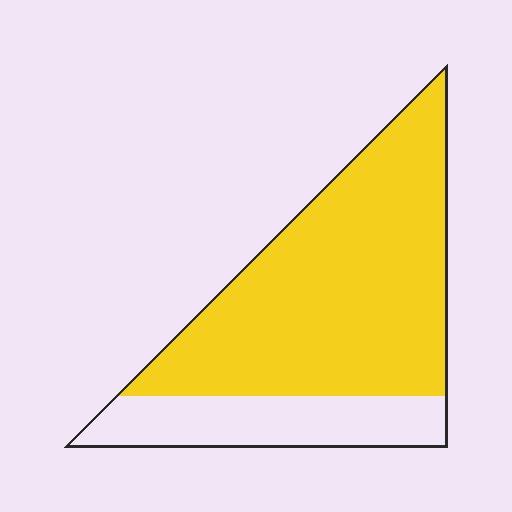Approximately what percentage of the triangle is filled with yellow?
Approximately 75%.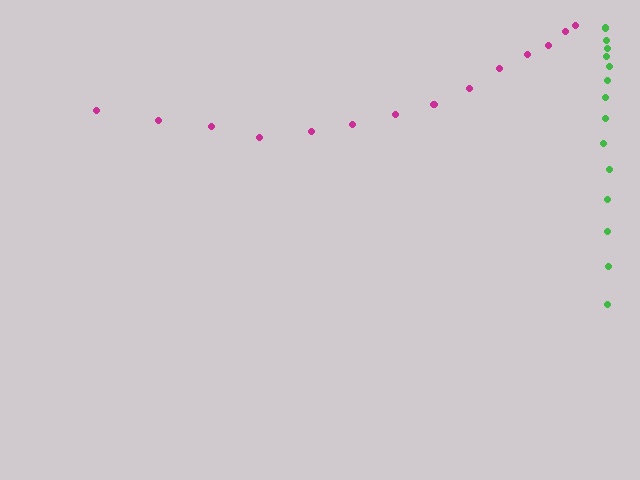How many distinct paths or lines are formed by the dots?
There are 2 distinct paths.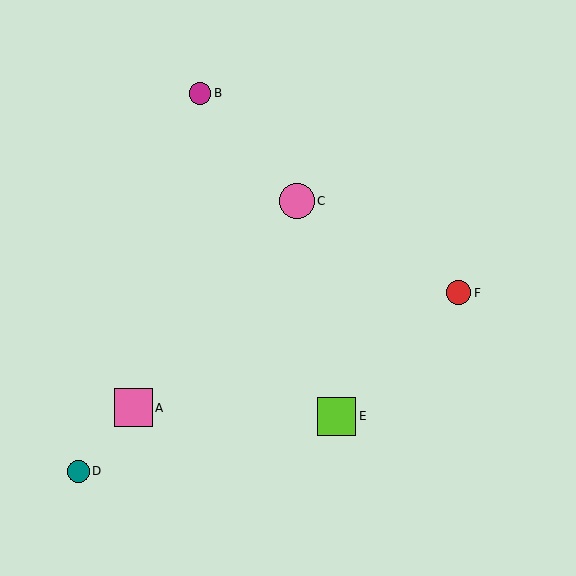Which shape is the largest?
The pink square (labeled A) is the largest.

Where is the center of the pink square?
The center of the pink square is at (133, 408).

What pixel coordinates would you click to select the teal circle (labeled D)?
Click at (78, 471) to select the teal circle D.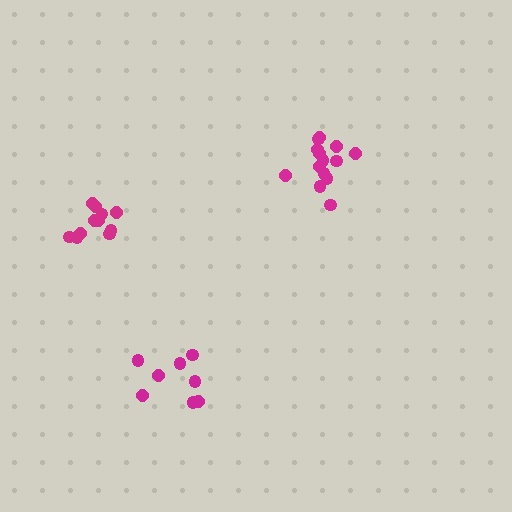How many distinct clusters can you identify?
There are 3 distinct clusters.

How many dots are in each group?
Group 1: 14 dots, Group 2: 11 dots, Group 3: 8 dots (33 total).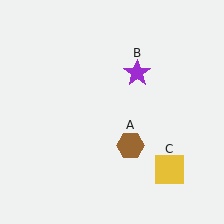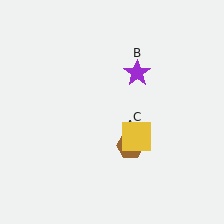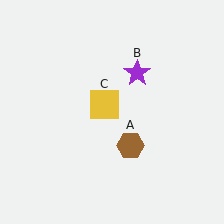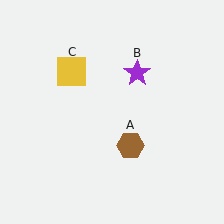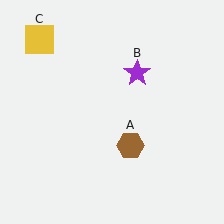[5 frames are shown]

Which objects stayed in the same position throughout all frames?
Brown hexagon (object A) and purple star (object B) remained stationary.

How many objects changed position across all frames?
1 object changed position: yellow square (object C).